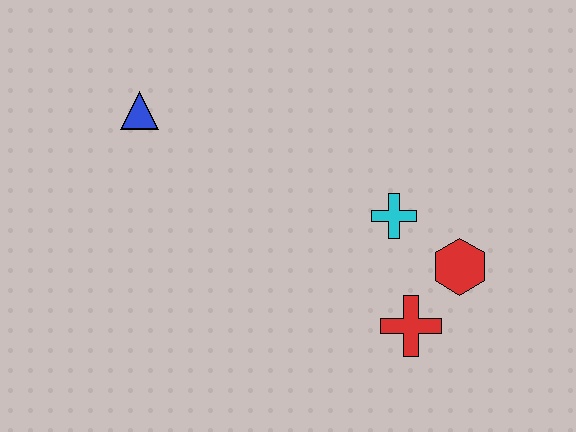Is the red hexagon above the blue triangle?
No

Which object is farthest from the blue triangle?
The red hexagon is farthest from the blue triangle.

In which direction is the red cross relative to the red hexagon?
The red cross is below the red hexagon.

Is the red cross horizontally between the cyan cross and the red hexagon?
Yes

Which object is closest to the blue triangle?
The cyan cross is closest to the blue triangle.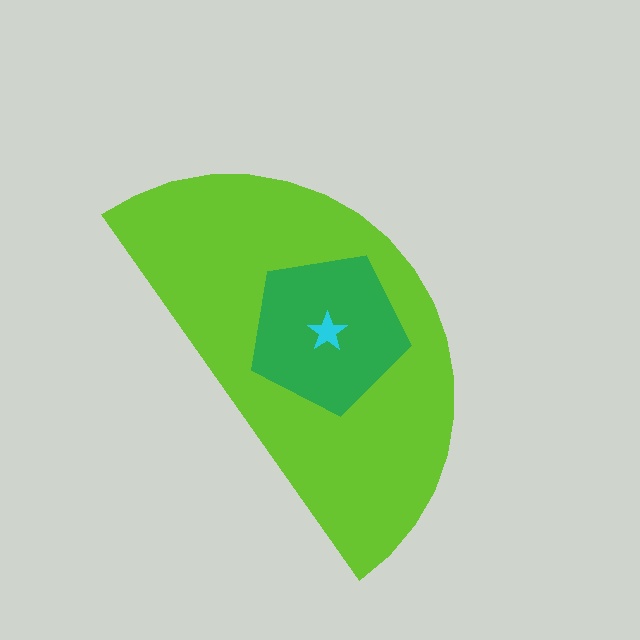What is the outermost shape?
The lime semicircle.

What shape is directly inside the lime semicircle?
The green pentagon.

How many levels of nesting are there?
3.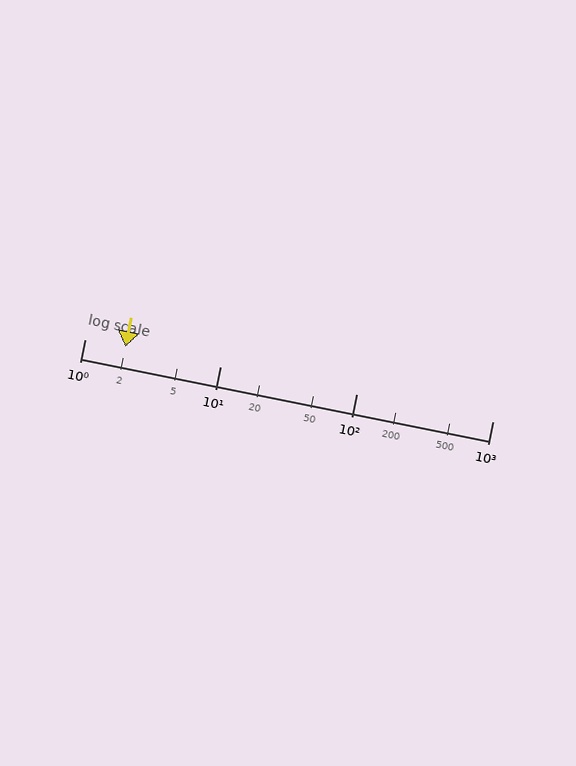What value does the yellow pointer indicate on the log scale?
The pointer indicates approximately 2.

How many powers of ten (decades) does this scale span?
The scale spans 3 decades, from 1 to 1000.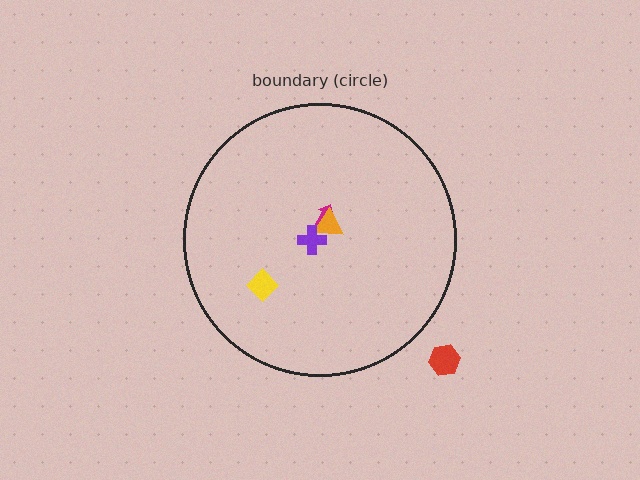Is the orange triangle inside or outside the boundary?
Inside.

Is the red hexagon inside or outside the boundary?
Outside.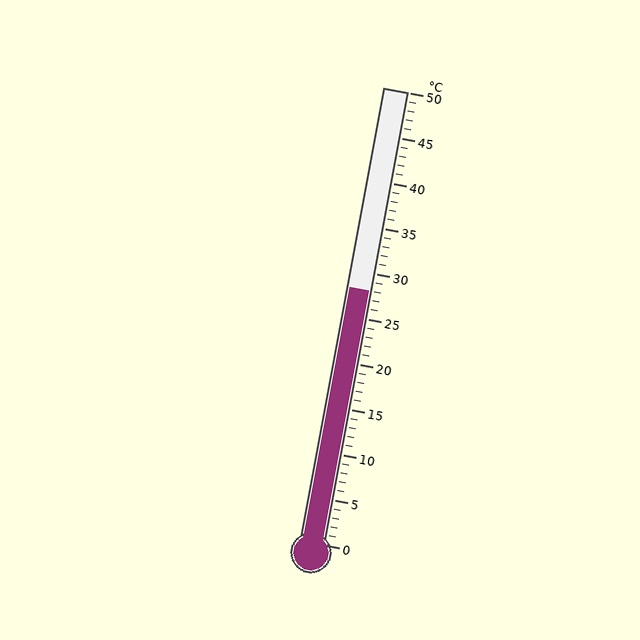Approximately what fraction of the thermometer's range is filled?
The thermometer is filled to approximately 55% of its range.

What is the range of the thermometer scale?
The thermometer scale ranges from 0°C to 50°C.